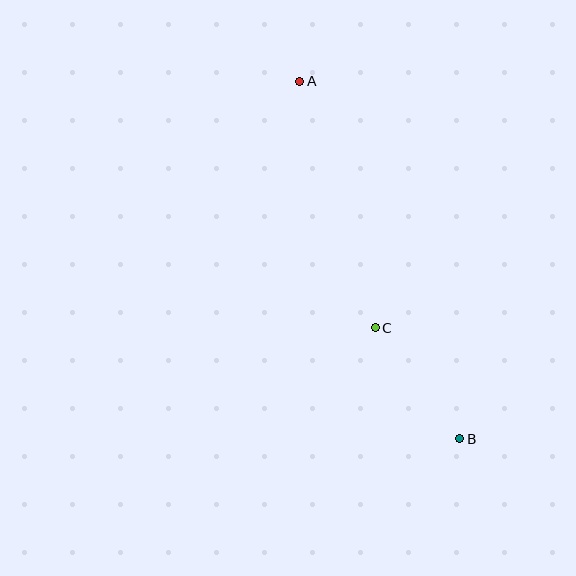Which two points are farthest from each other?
Points A and B are farthest from each other.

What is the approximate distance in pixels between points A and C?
The distance between A and C is approximately 258 pixels.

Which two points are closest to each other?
Points B and C are closest to each other.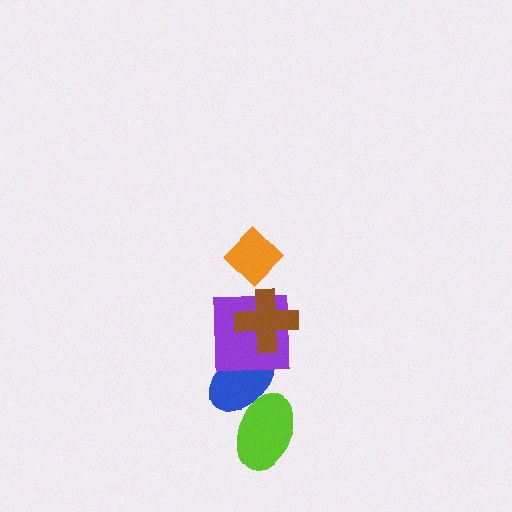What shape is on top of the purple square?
The brown cross is on top of the purple square.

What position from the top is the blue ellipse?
The blue ellipse is 4th from the top.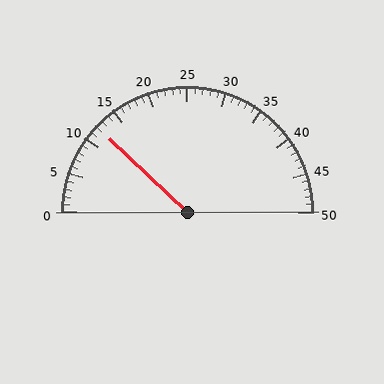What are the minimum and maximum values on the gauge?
The gauge ranges from 0 to 50.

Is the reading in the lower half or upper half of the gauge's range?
The reading is in the lower half of the range (0 to 50).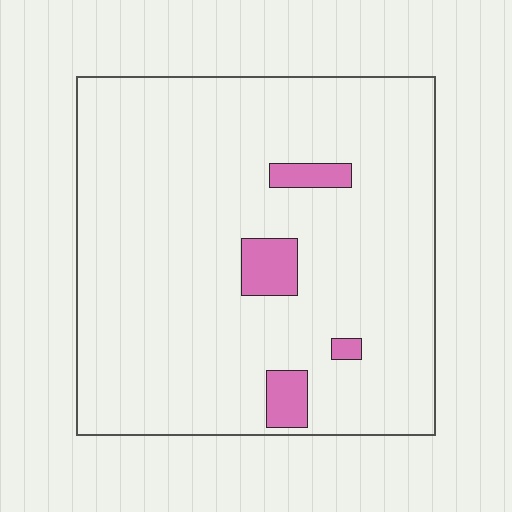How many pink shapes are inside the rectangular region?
4.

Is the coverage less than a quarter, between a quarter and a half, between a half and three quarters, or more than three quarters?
Less than a quarter.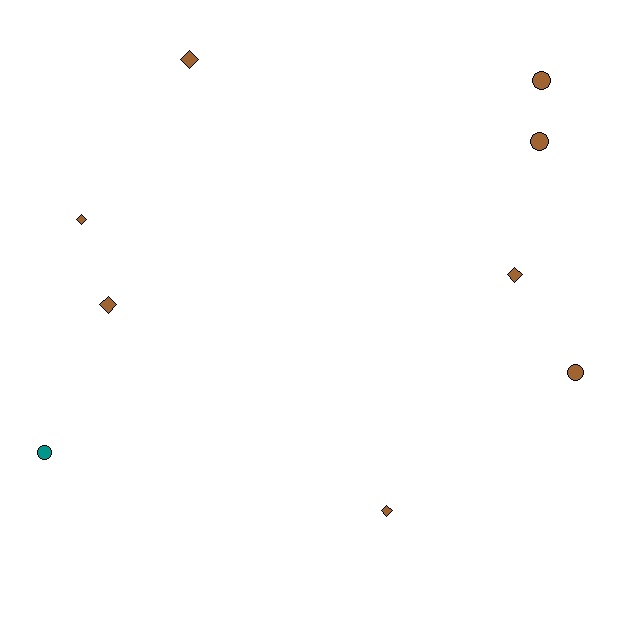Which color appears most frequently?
Brown, with 8 objects.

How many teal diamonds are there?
There are no teal diamonds.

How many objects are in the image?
There are 9 objects.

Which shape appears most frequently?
Diamond, with 5 objects.